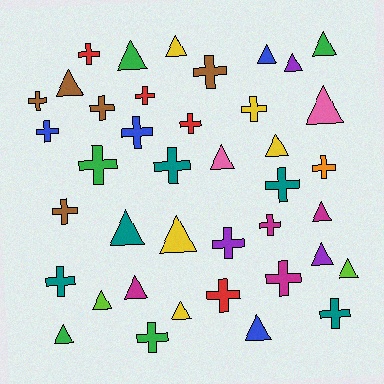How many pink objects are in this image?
There are 2 pink objects.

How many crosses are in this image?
There are 21 crosses.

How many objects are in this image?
There are 40 objects.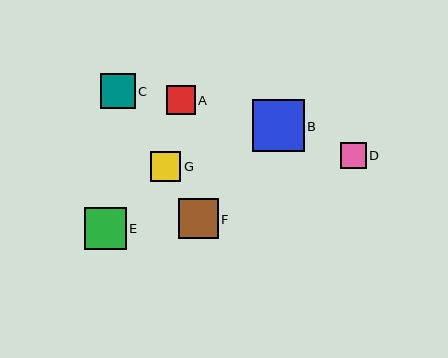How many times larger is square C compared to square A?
Square C is approximately 1.2 times the size of square A.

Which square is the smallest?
Square D is the smallest with a size of approximately 26 pixels.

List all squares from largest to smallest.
From largest to smallest: B, E, F, C, G, A, D.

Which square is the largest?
Square B is the largest with a size of approximately 52 pixels.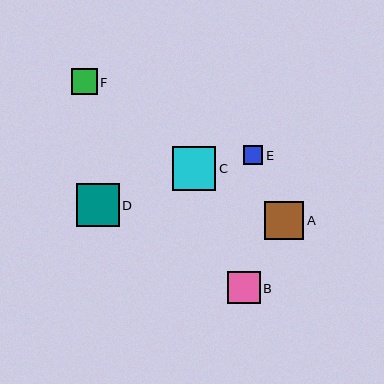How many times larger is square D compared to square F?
Square D is approximately 1.7 times the size of square F.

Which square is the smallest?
Square E is the smallest with a size of approximately 19 pixels.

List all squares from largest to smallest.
From largest to smallest: C, D, A, B, F, E.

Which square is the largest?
Square C is the largest with a size of approximately 43 pixels.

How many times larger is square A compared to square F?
Square A is approximately 1.5 times the size of square F.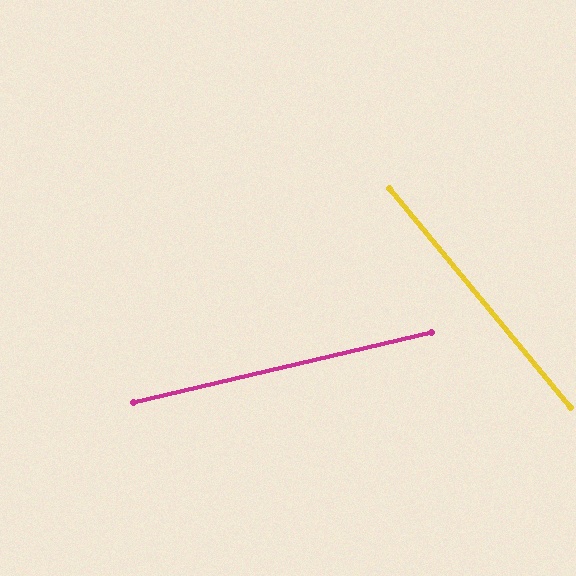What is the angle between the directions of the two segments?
Approximately 64 degrees.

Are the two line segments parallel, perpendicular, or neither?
Neither parallel nor perpendicular — they differ by about 64°.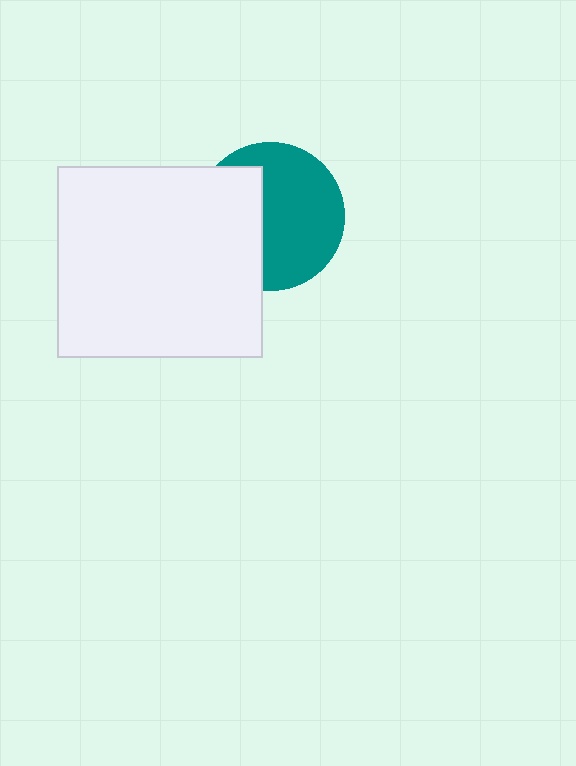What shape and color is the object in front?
The object in front is a white rectangle.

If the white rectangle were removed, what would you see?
You would see the complete teal circle.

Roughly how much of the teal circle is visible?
About half of it is visible (roughly 60%).